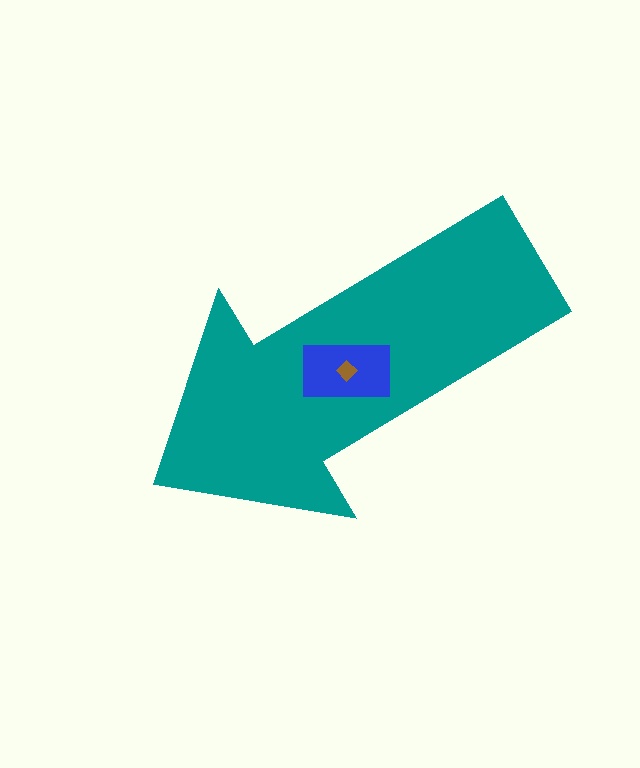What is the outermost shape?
The teal arrow.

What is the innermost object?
The brown diamond.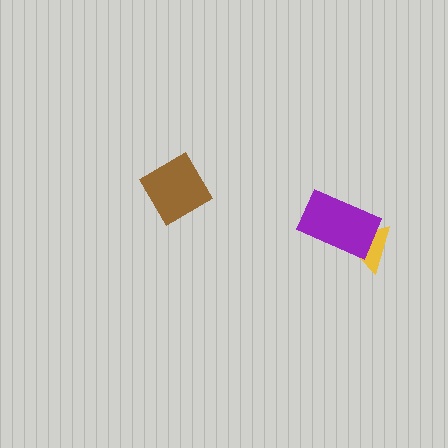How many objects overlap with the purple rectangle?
1 object overlaps with the purple rectangle.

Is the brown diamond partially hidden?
No, no other shape covers it.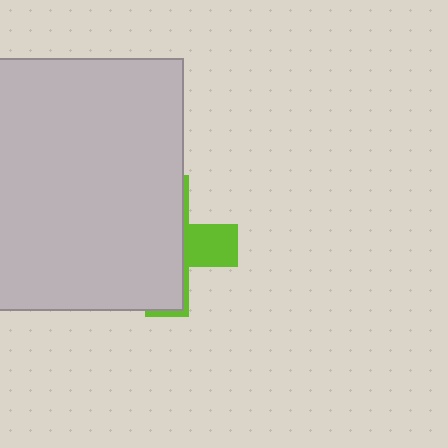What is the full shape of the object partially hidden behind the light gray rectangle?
The partially hidden object is a lime cross.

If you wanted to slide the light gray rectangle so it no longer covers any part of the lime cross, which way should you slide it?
Slide it left — that is the most direct way to separate the two shapes.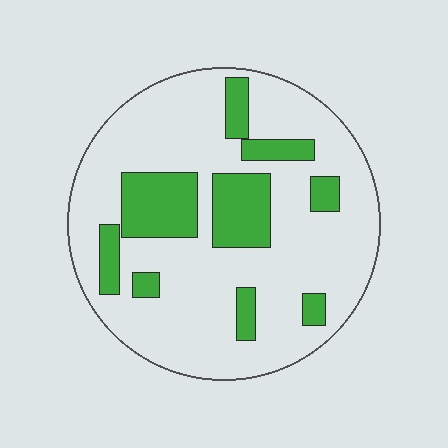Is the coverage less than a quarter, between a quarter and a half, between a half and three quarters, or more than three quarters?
Less than a quarter.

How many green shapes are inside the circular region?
9.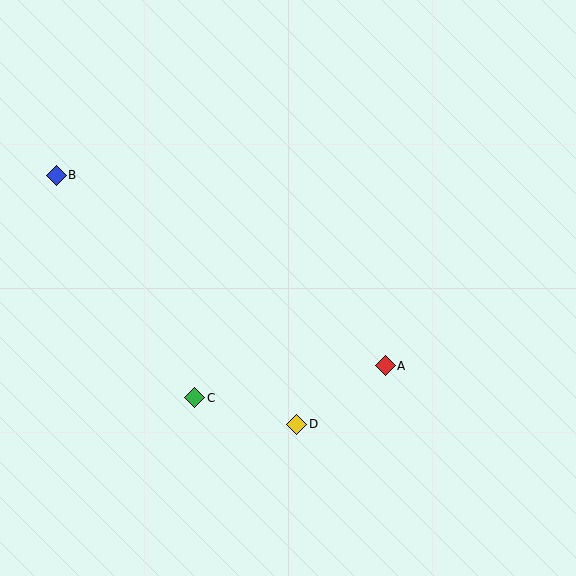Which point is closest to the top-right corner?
Point A is closest to the top-right corner.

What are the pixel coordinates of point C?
Point C is at (195, 398).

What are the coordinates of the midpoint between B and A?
The midpoint between B and A is at (221, 271).